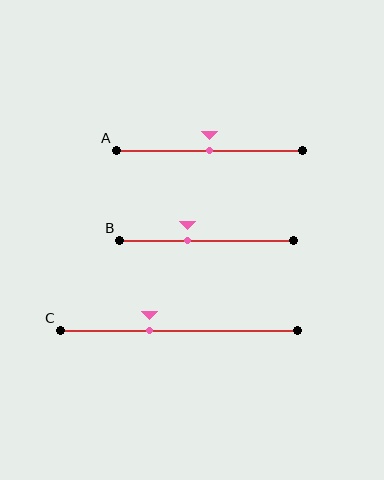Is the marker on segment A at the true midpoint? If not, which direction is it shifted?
Yes, the marker on segment A is at the true midpoint.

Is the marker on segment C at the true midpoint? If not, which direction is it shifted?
No, the marker on segment C is shifted to the left by about 12% of the segment length.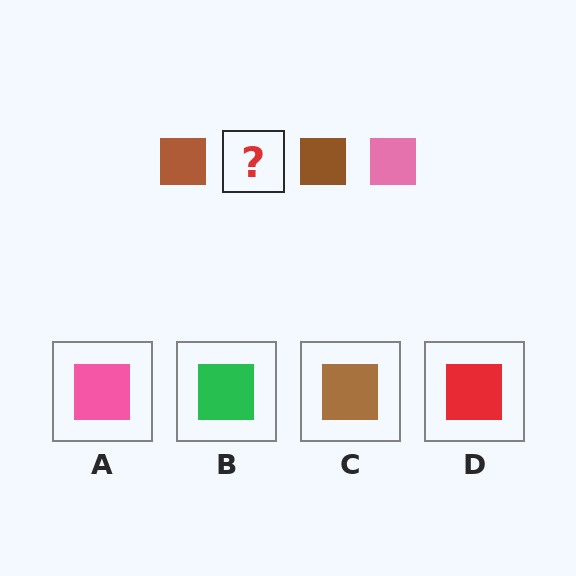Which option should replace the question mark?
Option A.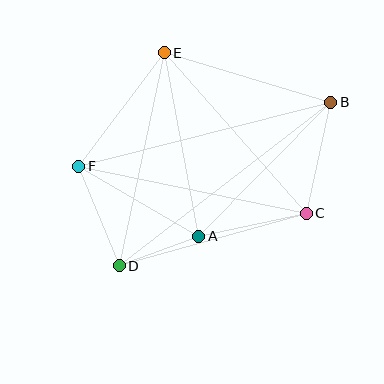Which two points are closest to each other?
Points A and D are closest to each other.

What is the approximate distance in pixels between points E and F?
The distance between E and F is approximately 142 pixels.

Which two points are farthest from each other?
Points B and D are farthest from each other.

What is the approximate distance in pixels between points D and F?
The distance between D and F is approximately 107 pixels.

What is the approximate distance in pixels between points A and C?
The distance between A and C is approximately 110 pixels.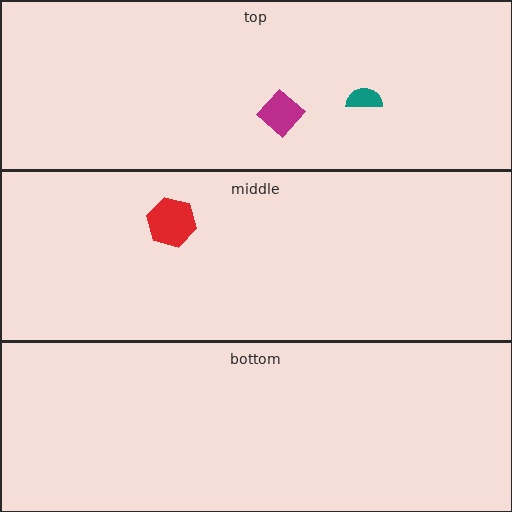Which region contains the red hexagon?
The middle region.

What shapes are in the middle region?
The red hexagon.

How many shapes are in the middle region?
1.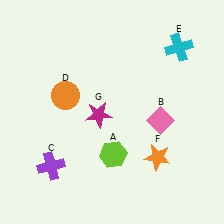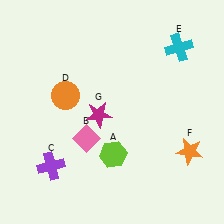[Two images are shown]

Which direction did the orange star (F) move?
The orange star (F) moved right.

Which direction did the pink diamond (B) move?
The pink diamond (B) moved left.